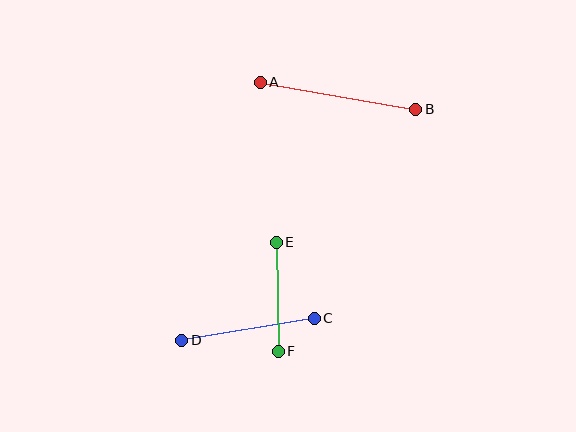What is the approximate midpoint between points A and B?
The midpoint is at approximately (338, 96) pixels.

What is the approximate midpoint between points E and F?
The midpoint is at approximately (277, 297) pixels.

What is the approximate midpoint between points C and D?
The midpoint is at approximately (248, 329) pixels.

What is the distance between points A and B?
The distance is approximately 158 pixels.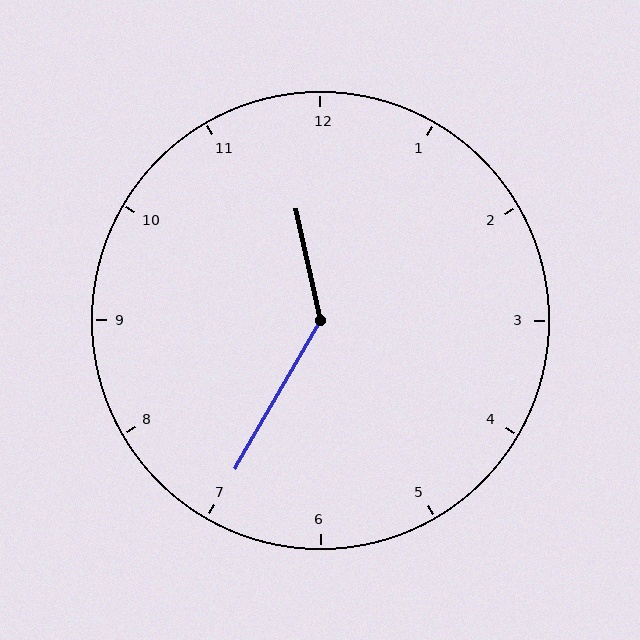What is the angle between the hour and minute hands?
Approximately 138 degrees.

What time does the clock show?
11:35.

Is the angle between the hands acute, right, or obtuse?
It is obtuse.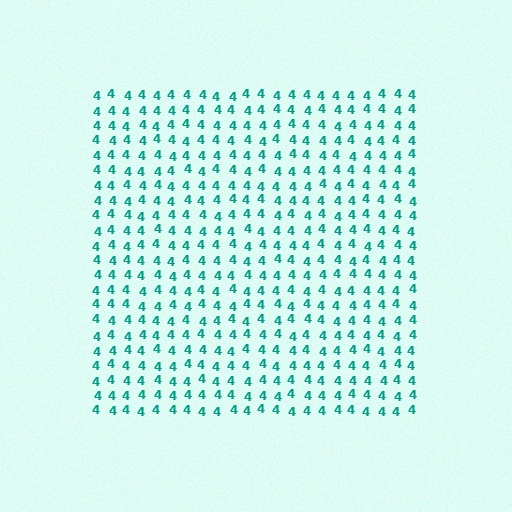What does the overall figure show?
The overall figure shows a square.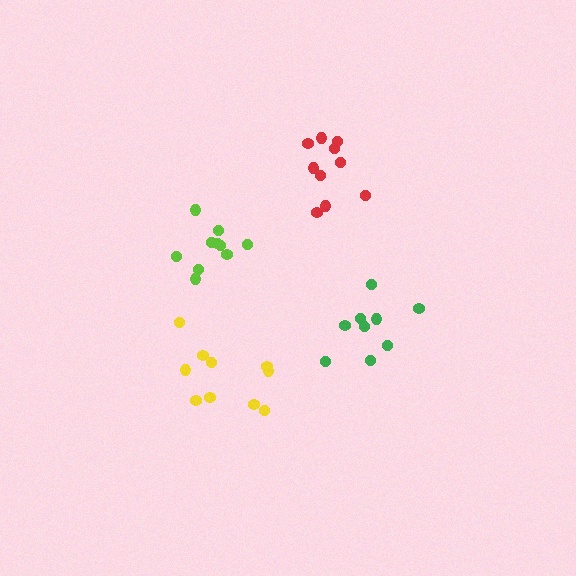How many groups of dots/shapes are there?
There are 4 groups.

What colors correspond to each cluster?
The clusters are colored: green, red, lime, yellow.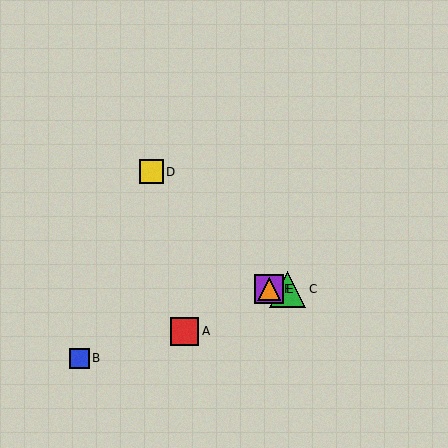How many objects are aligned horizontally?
3 objects (C, E, F) are aligned horizontally.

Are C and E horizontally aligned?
Yes, both are at y≈289.